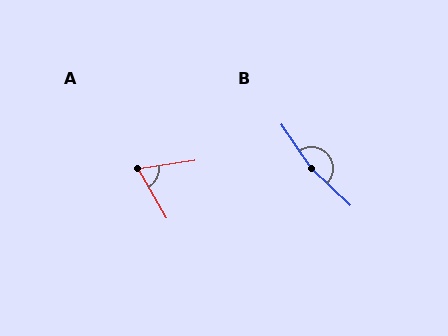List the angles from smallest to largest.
A (68°), B (167°).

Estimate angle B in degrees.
Approximately 167 degrees.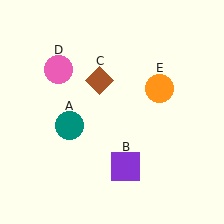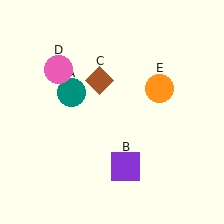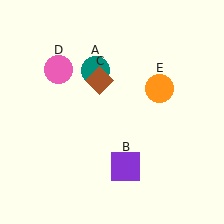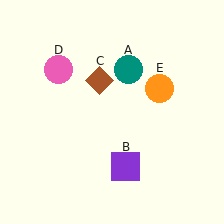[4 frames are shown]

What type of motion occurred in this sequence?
The teal circle (object A) rotated clockwise around the center of the scene.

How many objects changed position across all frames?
1 object changed position: teal circle (object A).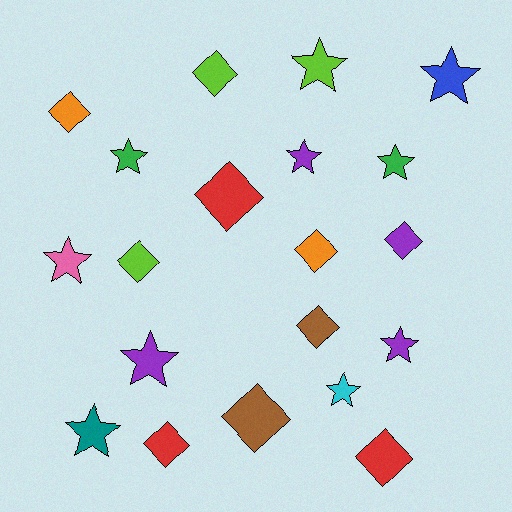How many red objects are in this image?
There are 3 red objects.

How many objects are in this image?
There are 20 objects.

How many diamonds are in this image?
There are 10 diamonds.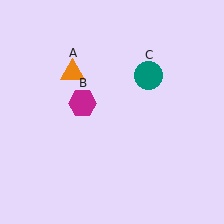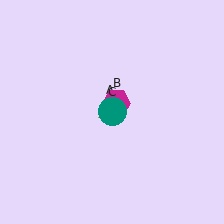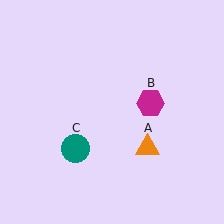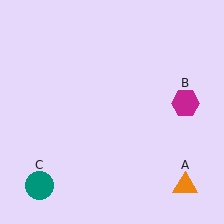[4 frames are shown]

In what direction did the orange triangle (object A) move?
The orange triangle (object A) moved down and to the right.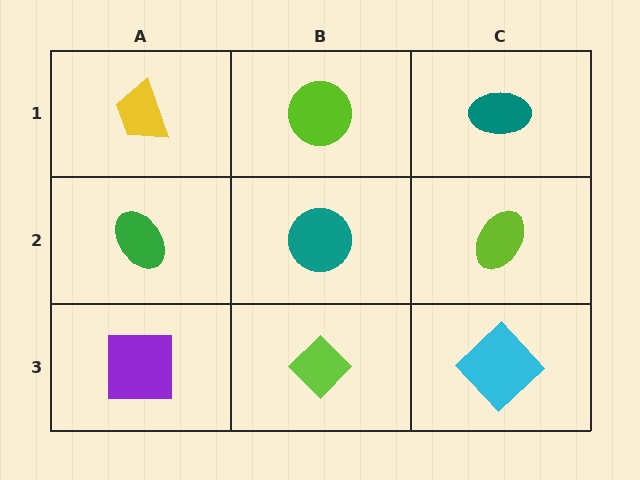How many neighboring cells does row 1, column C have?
2.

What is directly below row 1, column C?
A lime ellipse.